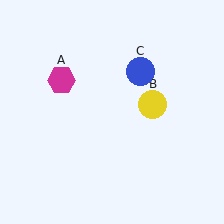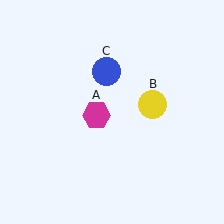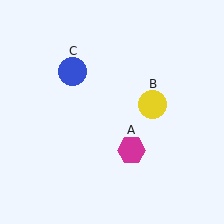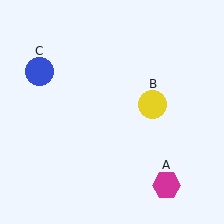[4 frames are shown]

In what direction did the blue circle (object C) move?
The blue circle (object C) moved left.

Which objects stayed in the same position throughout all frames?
Yellow circle (object B) remained stationary.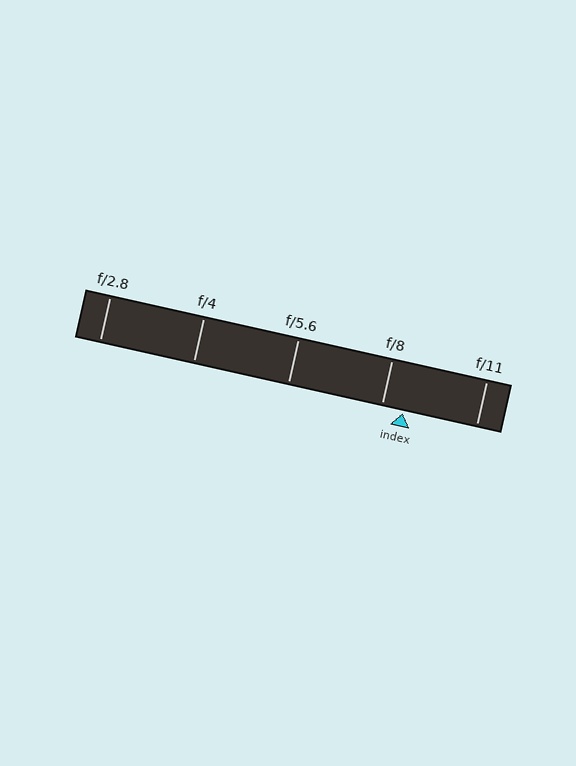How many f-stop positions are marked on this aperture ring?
There are 5 f-stop positions marked.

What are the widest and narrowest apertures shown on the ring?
The widest aperture shown is f/2.8 and the narrowest is f/11.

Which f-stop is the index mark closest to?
The index mark is closest to f/8.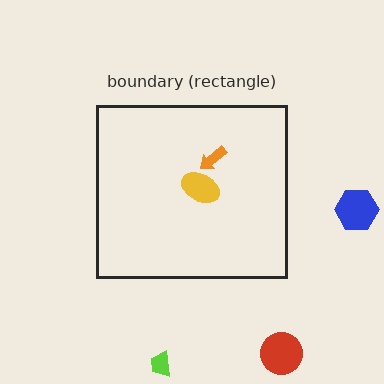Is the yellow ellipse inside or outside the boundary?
Inside.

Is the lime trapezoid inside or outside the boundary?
Outside.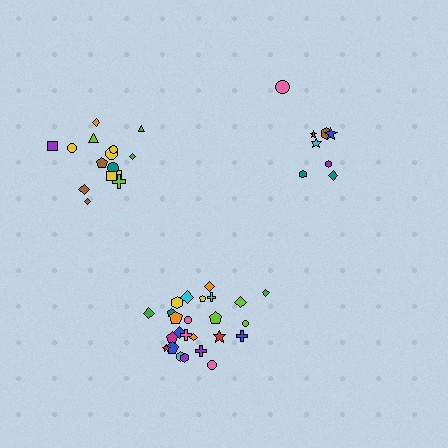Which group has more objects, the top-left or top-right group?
The top-left group.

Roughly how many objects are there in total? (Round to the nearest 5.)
Roughly 50 objects in total.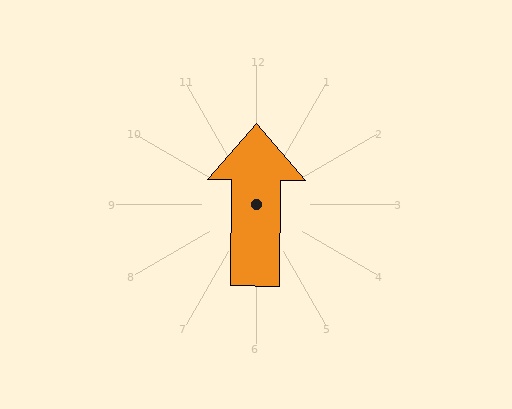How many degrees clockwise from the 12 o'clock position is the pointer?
Approximately 1 degrees.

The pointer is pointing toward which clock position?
Roughly 12 o'clock.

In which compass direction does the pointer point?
North.